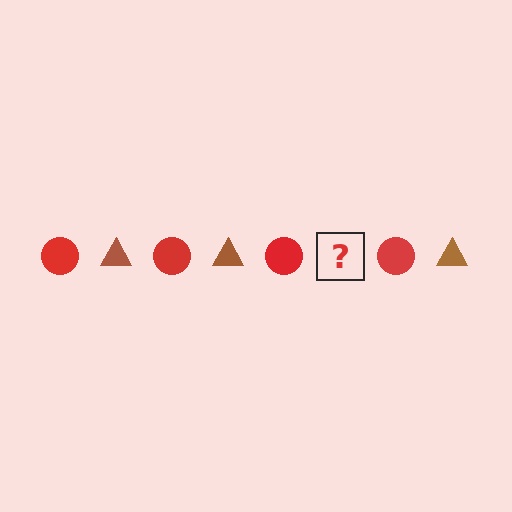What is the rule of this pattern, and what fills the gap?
The rule is that the pattern alternates between red circle and brown triangle. The gap should be filled with a brown triangle.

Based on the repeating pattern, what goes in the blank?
The blank should be a brown triangle.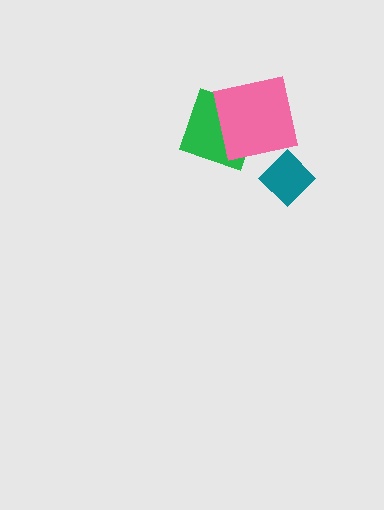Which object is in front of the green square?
The pink square is in front of the green square.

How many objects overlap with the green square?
1 object overlaps with the green square.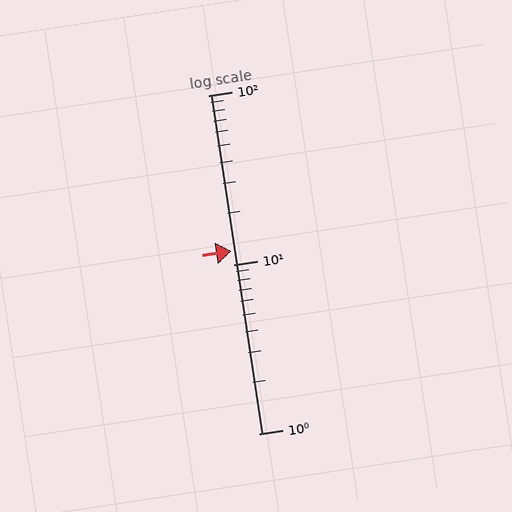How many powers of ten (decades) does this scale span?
The scale spans 2 decades, from 1 to 100.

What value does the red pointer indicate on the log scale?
The pointer indicates approximately 12.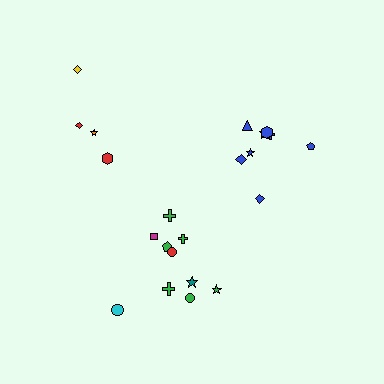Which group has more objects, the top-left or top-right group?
The top-right group.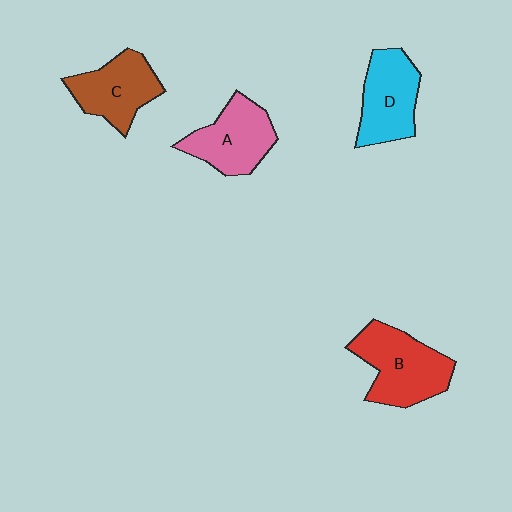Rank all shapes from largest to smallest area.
From largest to smallest: B (red), A (pink), D (cyan), C (brown).